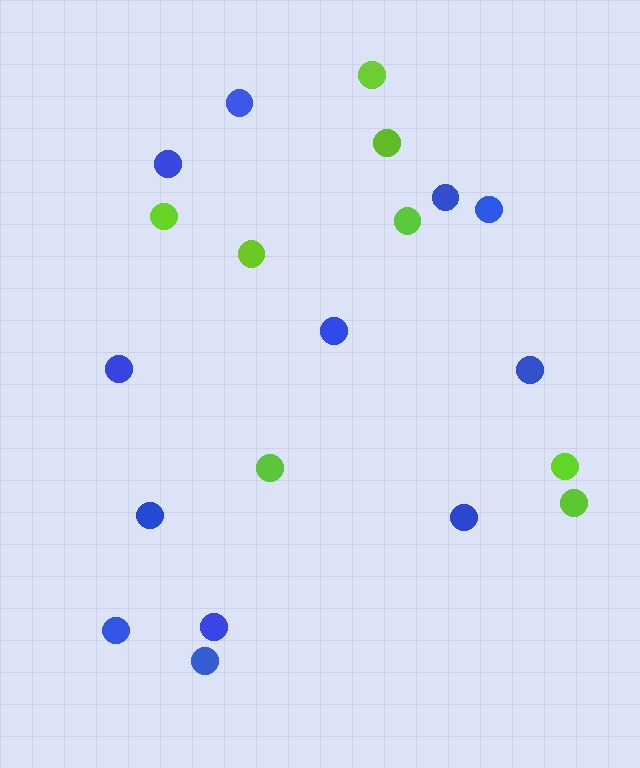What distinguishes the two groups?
There are 2 groups: one group of lime circles (8) and one group of blue circles (12).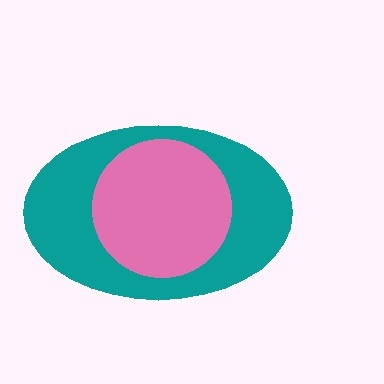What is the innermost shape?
The pink circle.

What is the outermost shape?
The teal ellipse.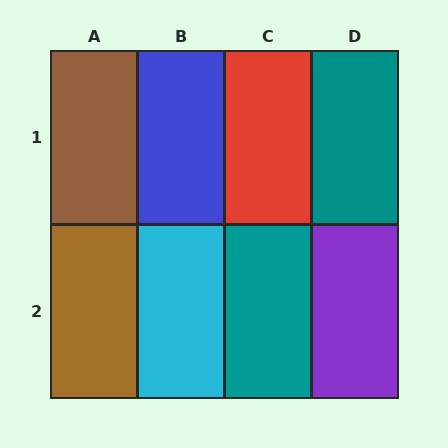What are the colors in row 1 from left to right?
Brown, blue, red, teal.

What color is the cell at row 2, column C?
Teal.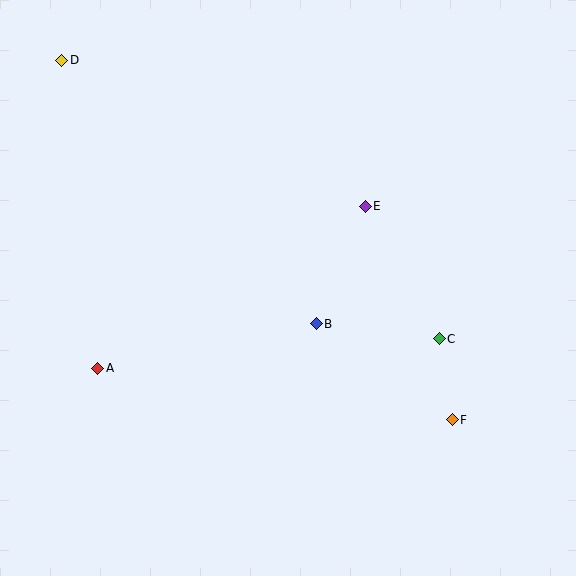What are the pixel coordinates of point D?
Point D is at (62, 60).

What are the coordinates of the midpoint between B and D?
The midpoint between B and D is at (189, 192).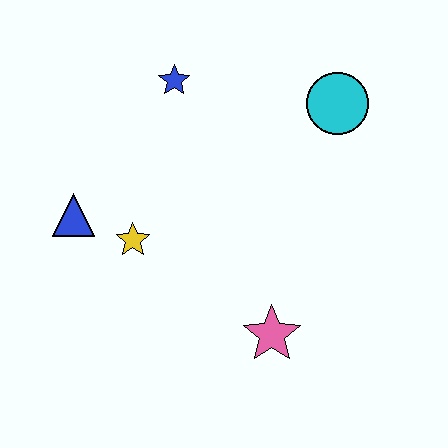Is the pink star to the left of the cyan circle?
Yes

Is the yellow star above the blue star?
No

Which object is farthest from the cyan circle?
The blue triangle is farthest from the cyan circle.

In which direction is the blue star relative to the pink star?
The blue star is above the pink star.